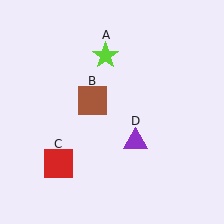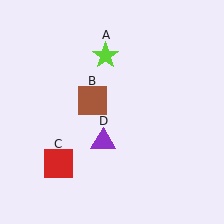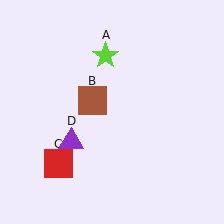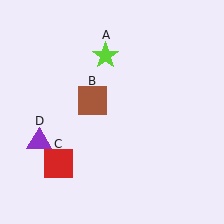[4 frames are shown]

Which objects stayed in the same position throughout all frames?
Lime star (object A) and brown square (object B) and red square (object C) remained stationary.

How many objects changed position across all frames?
1 object changed position: purple triangle (object D).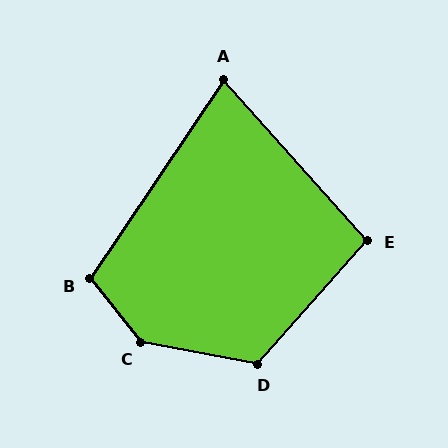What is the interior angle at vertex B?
Approximately 108 degrees (obtuse).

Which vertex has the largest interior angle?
C, at approximately 139 degrees.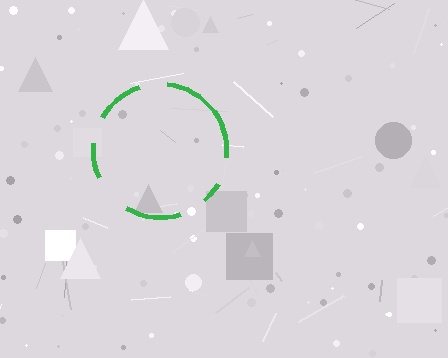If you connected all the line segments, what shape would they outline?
They would outline a circle.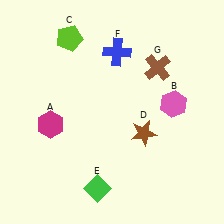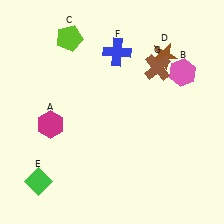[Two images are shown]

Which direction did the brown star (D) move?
The brown star (D) moved up.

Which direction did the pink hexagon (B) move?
The pink hexagon (B) moved up.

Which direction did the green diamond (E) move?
The green diamond (E) moved left.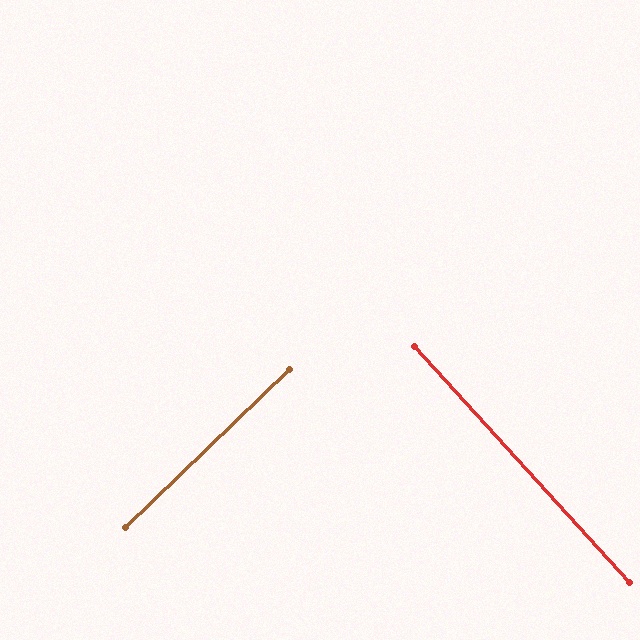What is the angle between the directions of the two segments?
Approximately 89 degrees.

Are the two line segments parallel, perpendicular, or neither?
Perpendicular — they meet at approximately 89°.